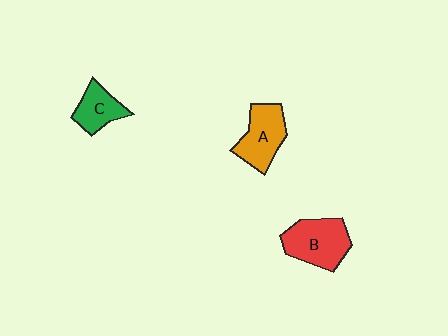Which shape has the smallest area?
Shape C (green).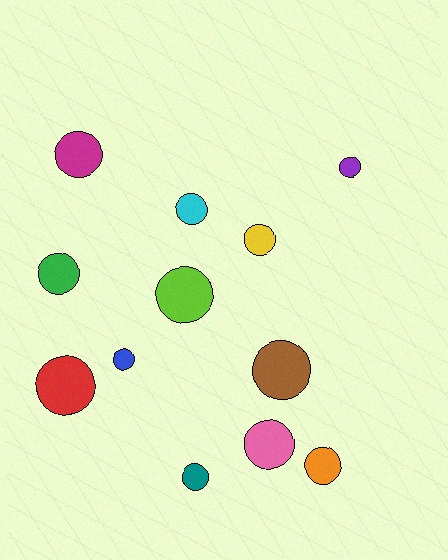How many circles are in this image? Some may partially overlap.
There are 12 circles.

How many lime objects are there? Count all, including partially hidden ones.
There is 1 lime object.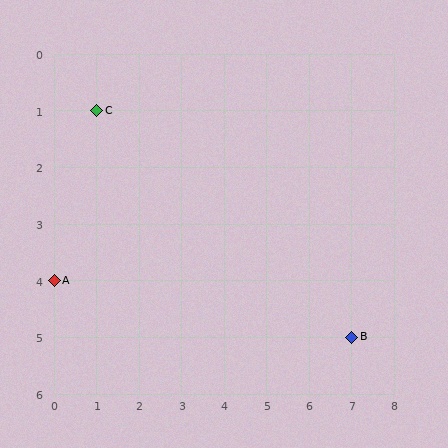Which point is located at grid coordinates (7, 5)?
Point B is at (7, 5).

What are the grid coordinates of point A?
Point A is at grid coordinates (0, 4).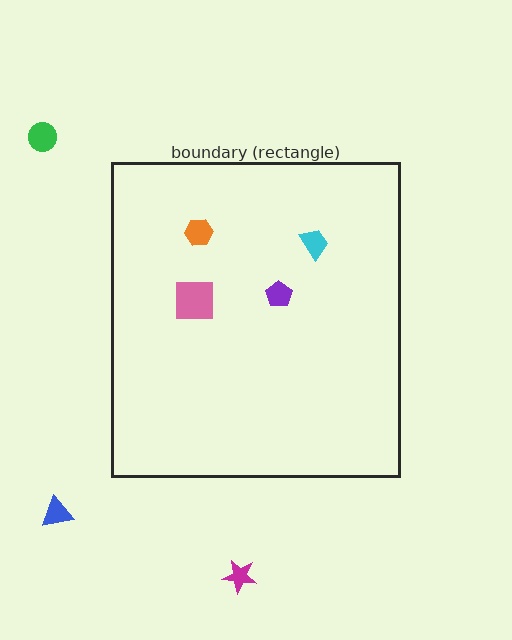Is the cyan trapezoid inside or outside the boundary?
Inside.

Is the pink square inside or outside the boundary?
Inside.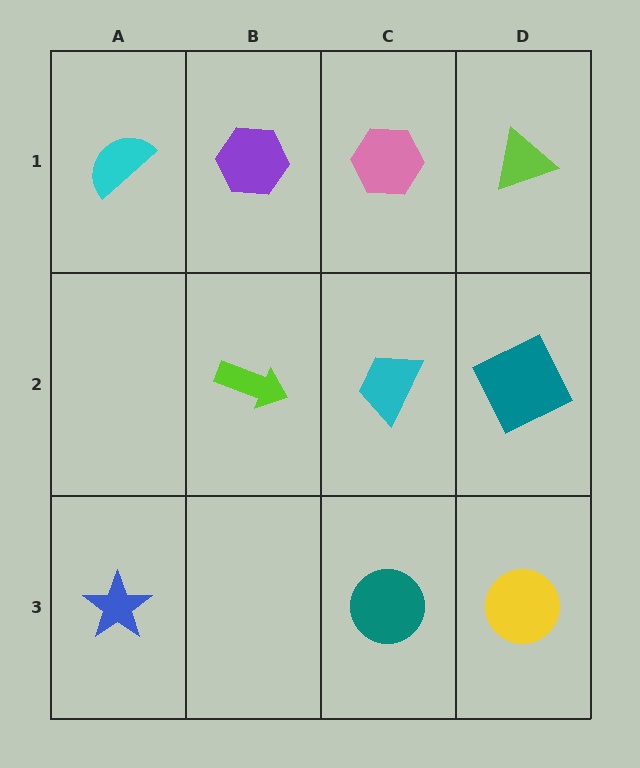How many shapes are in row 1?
4 shapes.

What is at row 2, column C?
A cyan trapezoid.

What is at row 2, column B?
A lime arrow.